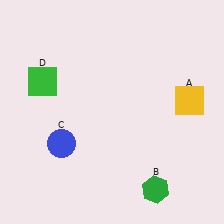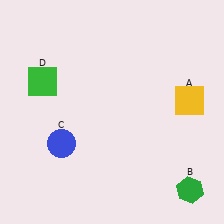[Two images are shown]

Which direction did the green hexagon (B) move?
The green hexagon (B) moved right.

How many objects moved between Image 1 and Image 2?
1 object moved between the two images.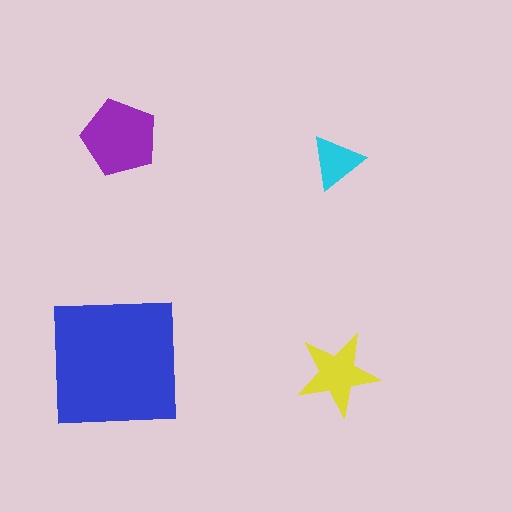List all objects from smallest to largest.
The cyan triangle, the yellow star, the purple pentagon, the blue square.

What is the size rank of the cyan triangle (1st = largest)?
4th.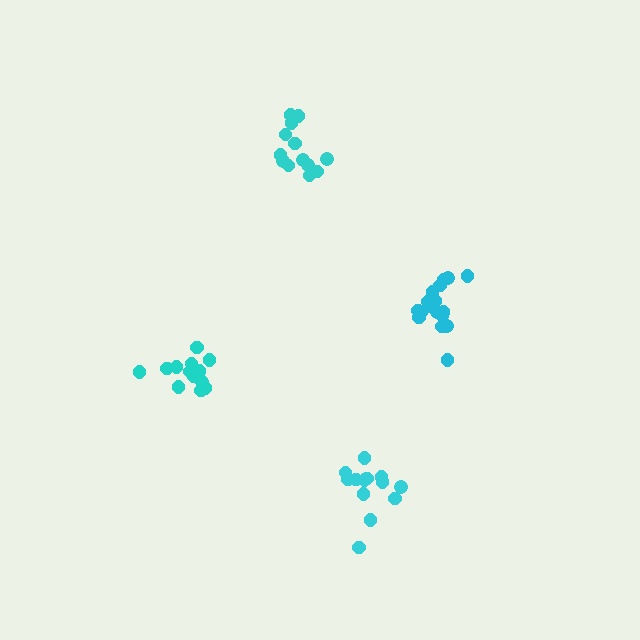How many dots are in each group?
Group 1: 15 dots, Group 2: 19 dots, Group 3: 13 dots, Group 4: 13 dots (60 total).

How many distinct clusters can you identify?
There are 4 distinct clusters.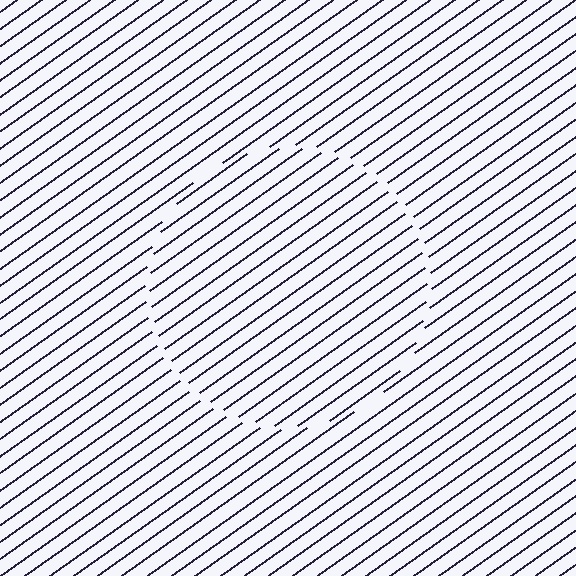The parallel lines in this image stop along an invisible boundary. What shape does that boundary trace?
An illusory circle. The interior of the shape contains the same grating, shifted by half a period — the contour is defined by the phase discontinuity where line-ends from the inner and outer gratings abut.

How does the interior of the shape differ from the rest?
The interior of the shape contains the same grating, shifted by half a period — the contour is defined by the phase discontinuity where line-ends from the inner and outer gratings abut.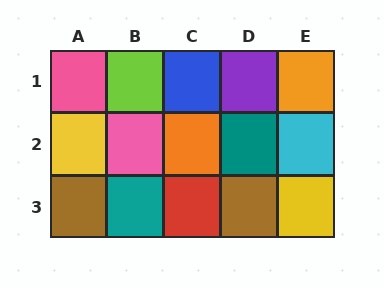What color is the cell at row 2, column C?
Orange.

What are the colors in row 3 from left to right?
Brown, teal, red, brown, yellow.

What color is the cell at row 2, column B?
Pink.